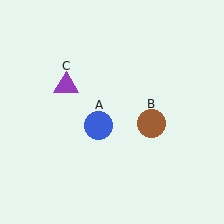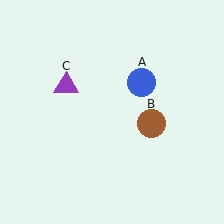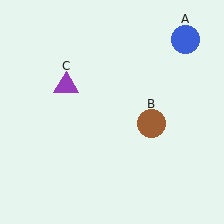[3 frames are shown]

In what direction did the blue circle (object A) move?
The blue circle (object A) moved up and to the right.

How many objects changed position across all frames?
1 object changed position: blue circle (object A).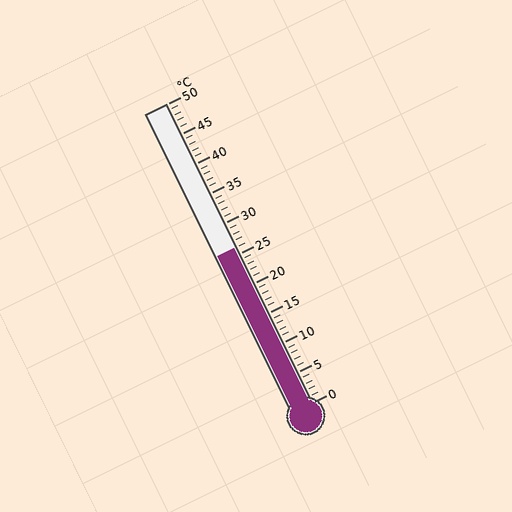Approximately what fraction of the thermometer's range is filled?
The thermometer is filled to approximately 50% of its range.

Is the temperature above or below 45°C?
The temperature is below 45°C.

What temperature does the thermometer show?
The thermometer shows approximately 26°C.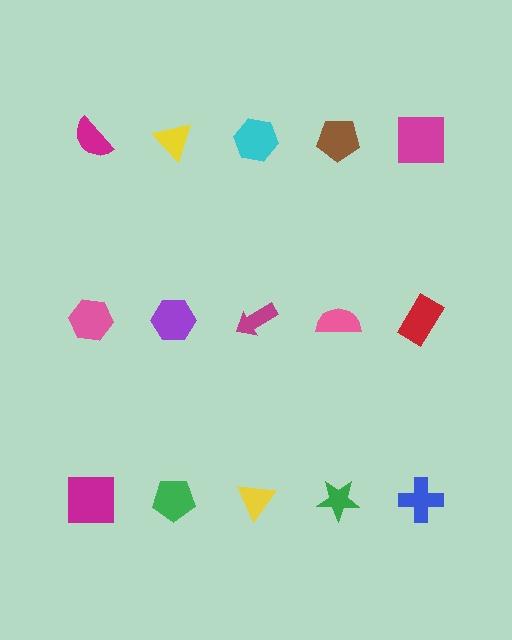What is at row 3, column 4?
A green star.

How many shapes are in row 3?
5 shapes.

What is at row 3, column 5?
A blue cross.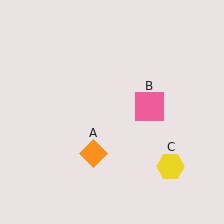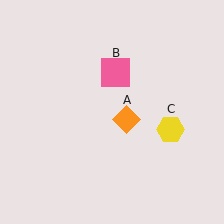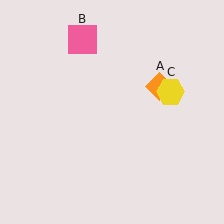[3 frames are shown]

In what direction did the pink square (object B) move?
The pink square (object B) moved up and to the left.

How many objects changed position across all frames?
3 objects changed position: orange diamond (object A), pink square (object B), yellow hexagon (object C).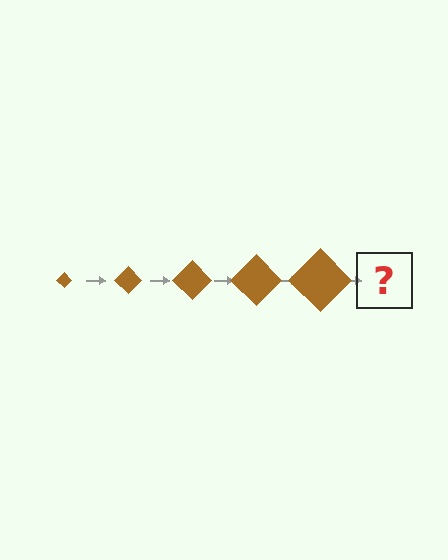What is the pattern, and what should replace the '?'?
The pattern is that the diamond gets progressively larger each step. The '?' should be a brown diamond, larger than the previous one.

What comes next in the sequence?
The next element should be a brown diamond, larger than the previous one.